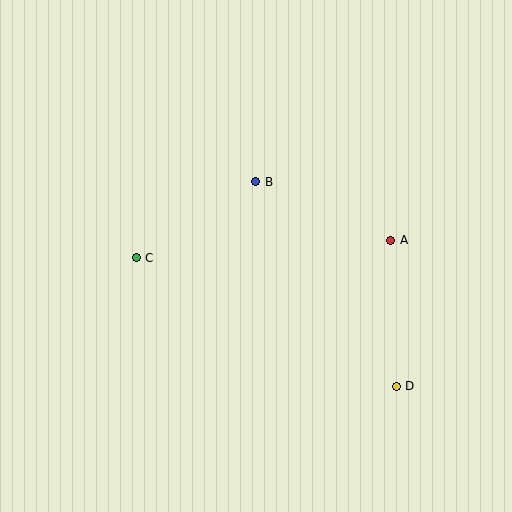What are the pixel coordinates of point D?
Point D is at (396, 386).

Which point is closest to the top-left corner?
Point C is closest to the top-left corner.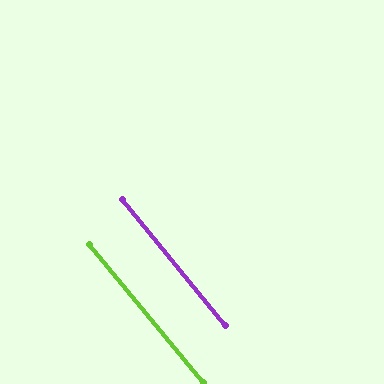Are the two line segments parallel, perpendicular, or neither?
Parallel — their directions differ by only 0.2°.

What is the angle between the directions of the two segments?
Approximately 0 degrees.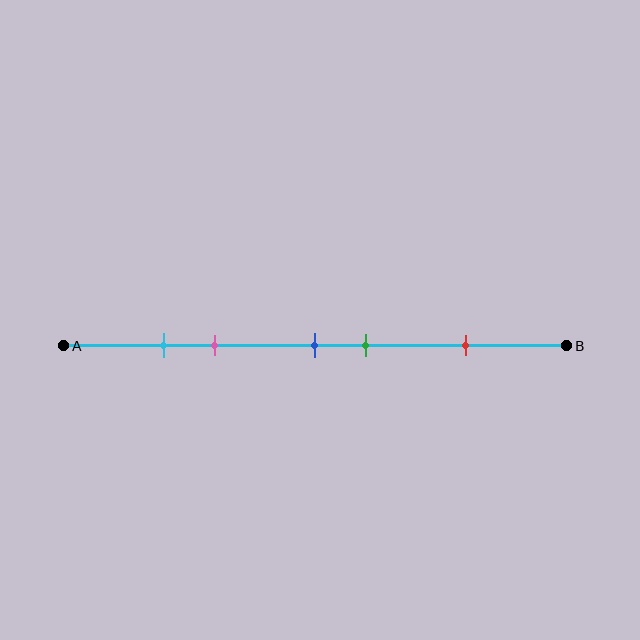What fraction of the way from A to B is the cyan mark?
The cyan mark is approximately 20% (0.2) of the way from A to B.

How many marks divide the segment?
There are 5 marks dividing the segment.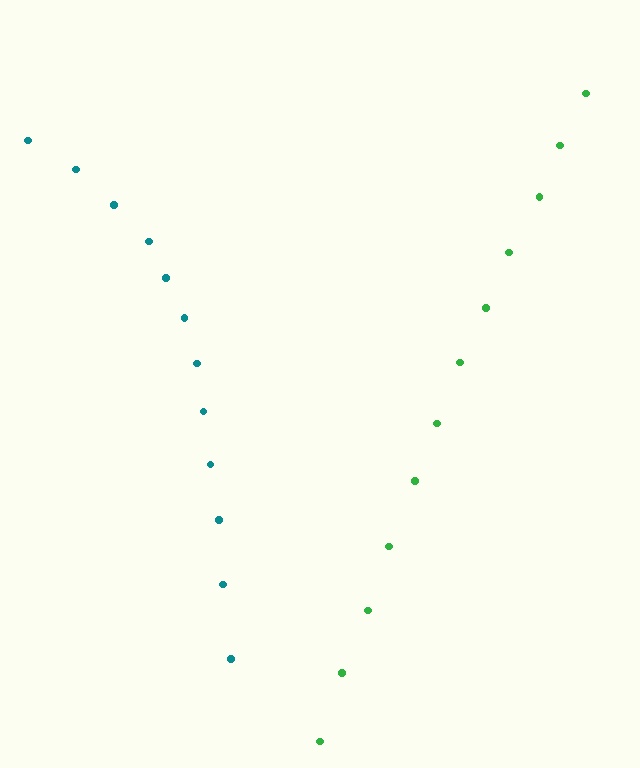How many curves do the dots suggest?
There are 2 distinct paths.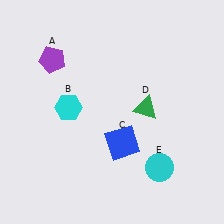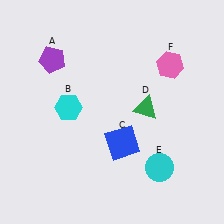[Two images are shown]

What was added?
A pink hexagon (F) was added in Image 2.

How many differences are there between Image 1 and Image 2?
There is 1 difference between the two images.